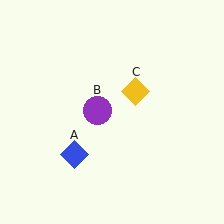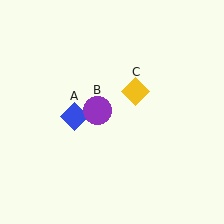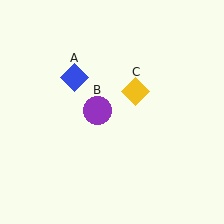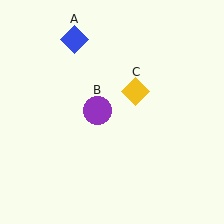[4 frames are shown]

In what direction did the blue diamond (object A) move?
The blue diamond (object A) moved up.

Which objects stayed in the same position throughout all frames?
Purple circle (object B) and yellow diamond (object C) remained stationary.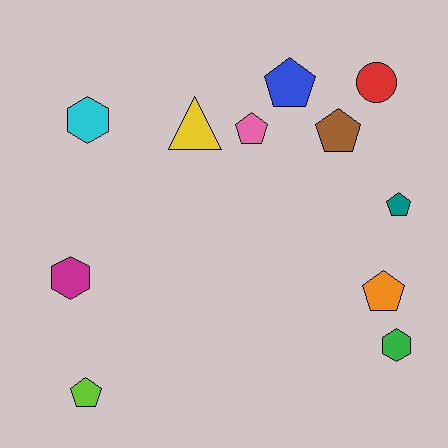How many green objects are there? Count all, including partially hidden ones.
There is 1 green object.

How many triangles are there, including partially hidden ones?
There is 1 triangle.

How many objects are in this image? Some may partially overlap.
There are 11 objects.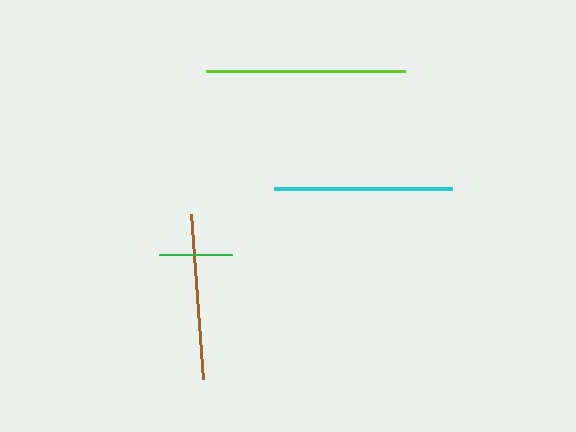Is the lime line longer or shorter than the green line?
The lime line is longer than the green line.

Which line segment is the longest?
The lime line is the longest at approximately 199 pixels.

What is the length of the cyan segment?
The cyan segment is approximately 179 pixels long.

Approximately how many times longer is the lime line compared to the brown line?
The lime line is approximately 1.2 times the length of the brown line.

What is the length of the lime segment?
The lime segment is approximately 199 pixels long.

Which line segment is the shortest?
The green line is the shortest at approximately 73 pixels.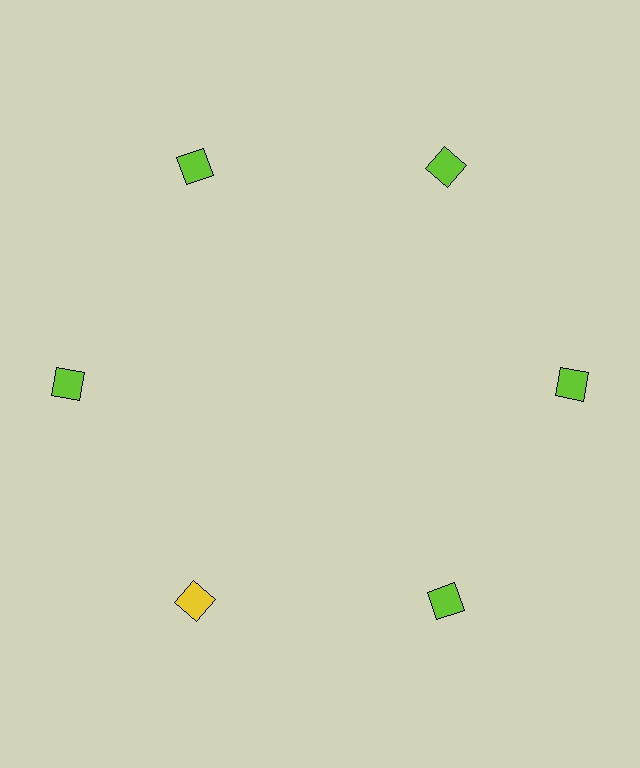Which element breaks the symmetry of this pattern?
The yellow square at roughly the 7 o'clock position breaks the symmetry. All other shapes are lime squares.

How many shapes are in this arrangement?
There are 6 shapes arranged in a ring pattern.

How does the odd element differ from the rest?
It has a different color: yellow instead of lime.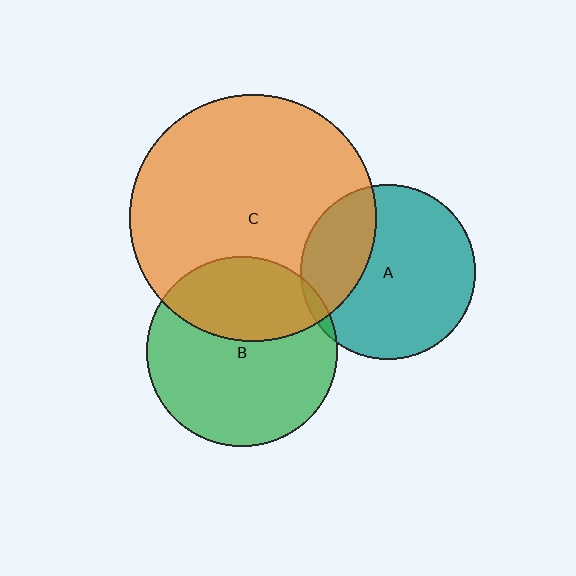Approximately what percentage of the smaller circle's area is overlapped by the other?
Approximately 30%.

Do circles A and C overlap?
Yes.